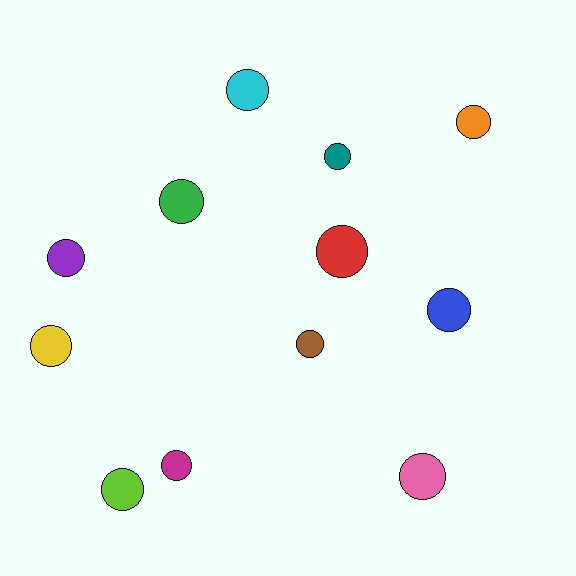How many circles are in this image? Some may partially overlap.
There are 12 circles.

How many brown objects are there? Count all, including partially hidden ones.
There is 1 brown object.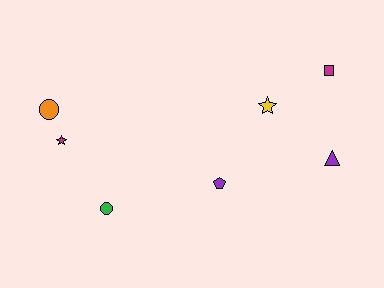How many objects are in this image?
There are 7 objects.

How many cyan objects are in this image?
There are no cyan objects.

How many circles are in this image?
There are 2 circles.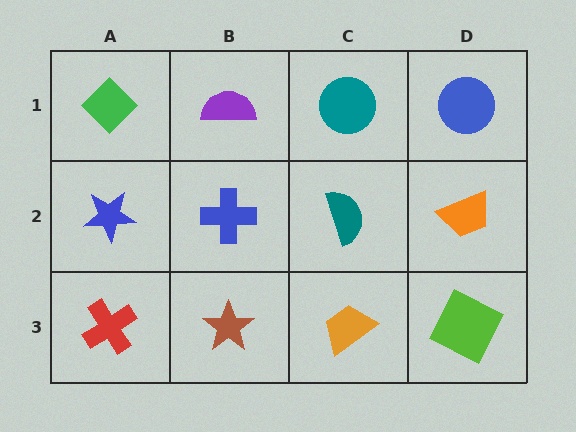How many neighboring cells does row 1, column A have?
2.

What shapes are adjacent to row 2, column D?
A blue circle (row 1, column D), a lime square (row 3, column D), a teal semicircle (row 2, column C).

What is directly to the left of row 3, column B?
A red cross.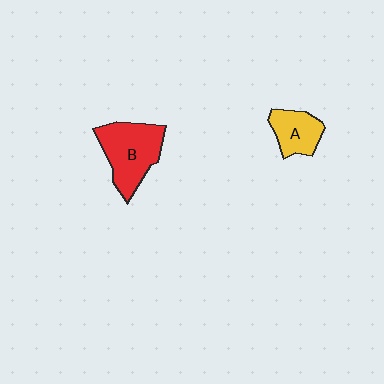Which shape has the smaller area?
Shape A (yellow).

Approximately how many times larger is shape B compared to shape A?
Approximately 1.7 times.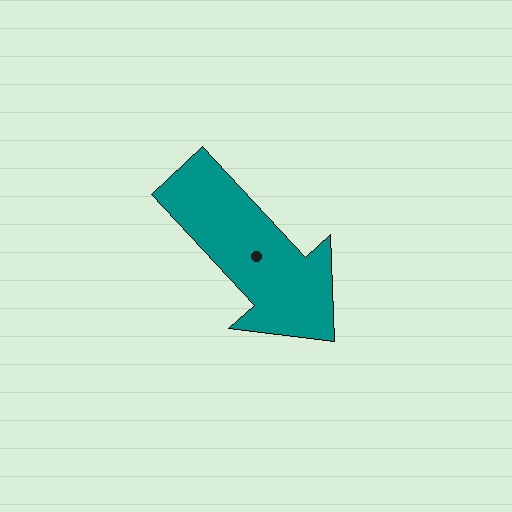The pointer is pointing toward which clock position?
Roughly 5 o'clock.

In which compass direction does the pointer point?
Southeast.